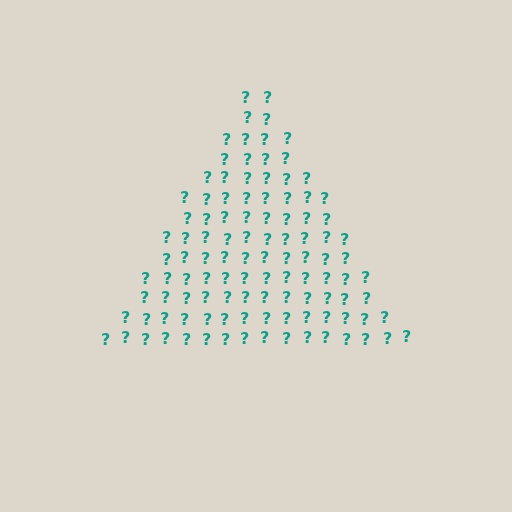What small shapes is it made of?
It is made of small question marks.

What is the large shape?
The large shape is a triangle.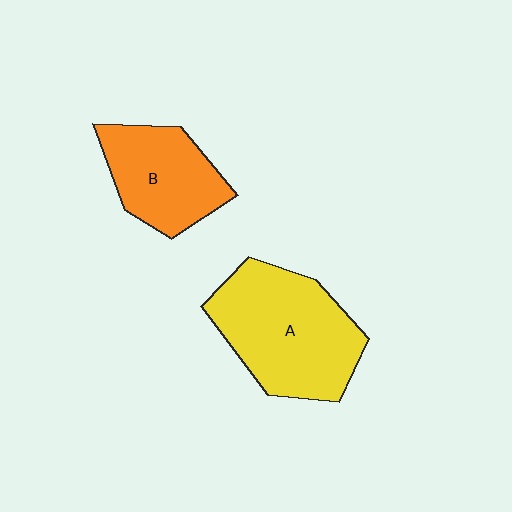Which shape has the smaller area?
Shape B (orange).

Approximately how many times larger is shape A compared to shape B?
Approximately 1.5 times.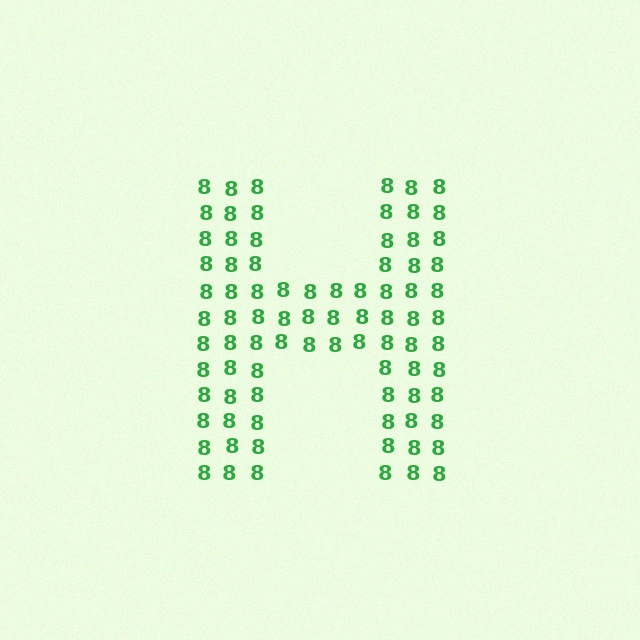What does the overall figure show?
The overall figure shows the letter H.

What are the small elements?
The small elements are digit 8's.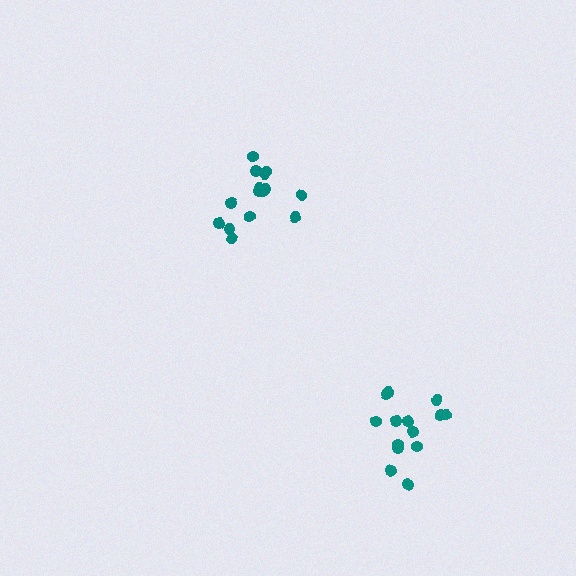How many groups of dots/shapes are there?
There are 2 groups.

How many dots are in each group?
Group 1: 15 dots, Group 2: 14 dots (29 total).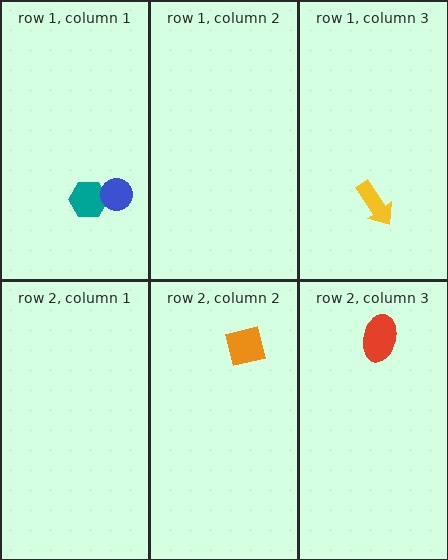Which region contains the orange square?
The row 2, column 2 region.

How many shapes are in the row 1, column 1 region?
2.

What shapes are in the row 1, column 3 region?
The yellow arrow.